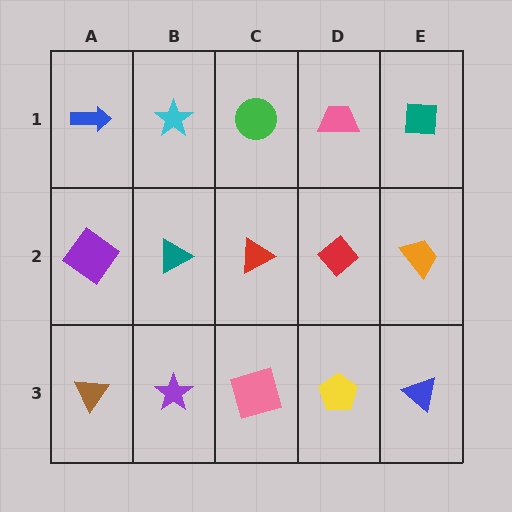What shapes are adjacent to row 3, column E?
An orange trapezoid (row 2, column E), a yellow pentagon (row 3, column D).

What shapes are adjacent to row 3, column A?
A purple diamond (row 2, column A), a purple star (row 3, column B).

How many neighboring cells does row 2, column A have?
3.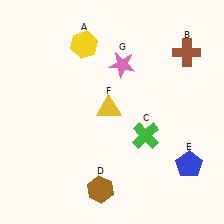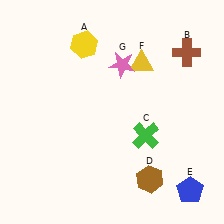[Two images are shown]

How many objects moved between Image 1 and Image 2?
3 objects moved between the two images.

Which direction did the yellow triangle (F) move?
The yellow triangle (F) moved up.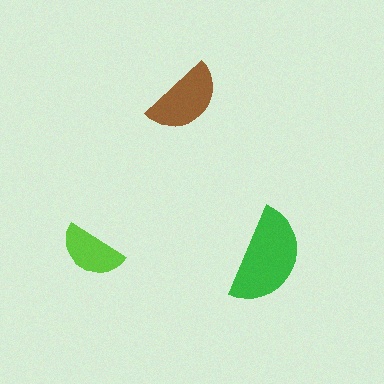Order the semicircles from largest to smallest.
the green one, the brown one, the lime one.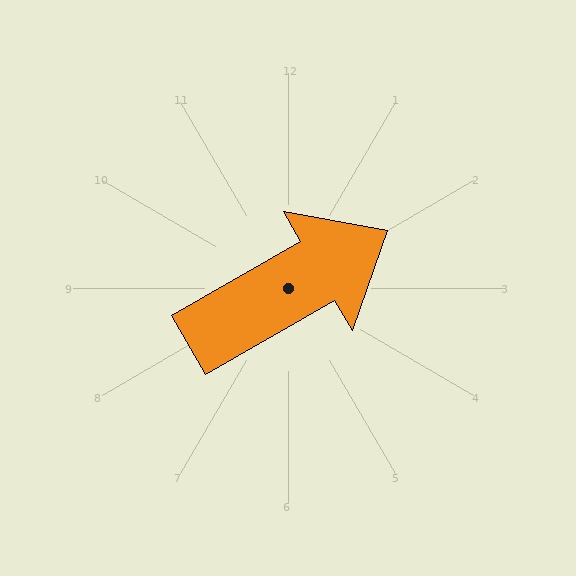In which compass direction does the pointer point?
Northeast.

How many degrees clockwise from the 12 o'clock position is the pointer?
Approximately 60 degrees.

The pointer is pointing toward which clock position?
Roughly 2 o'clock.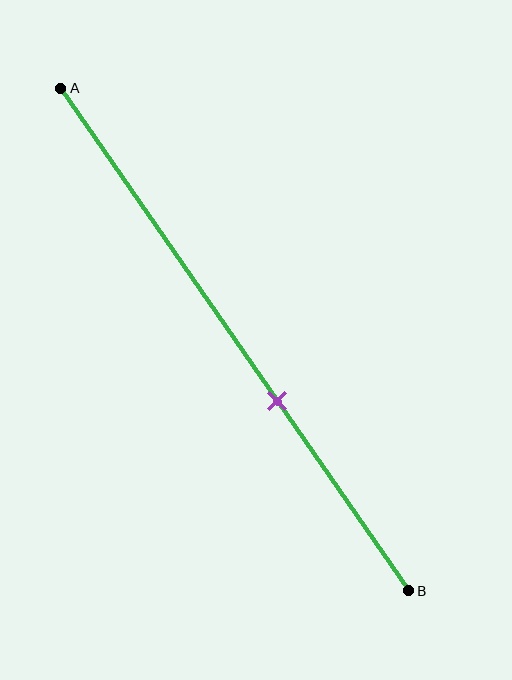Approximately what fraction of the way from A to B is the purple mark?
The purple mark is approximately 60% of the way from A to B.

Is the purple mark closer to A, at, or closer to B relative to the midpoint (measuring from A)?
The purple mark is closer to point B than the midpoint of segment AB.